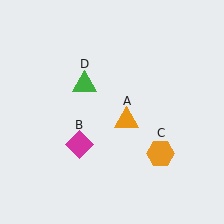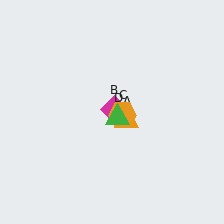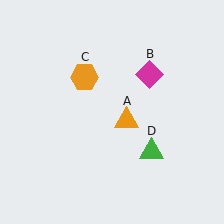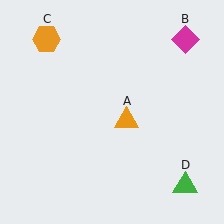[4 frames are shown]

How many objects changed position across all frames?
3 objects changed position: magenta diamond (object B), orange hexagon (object C), green triangle (object D).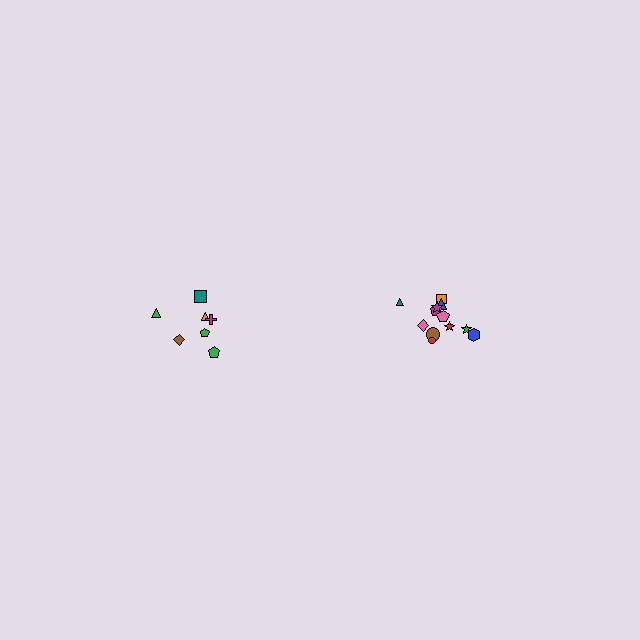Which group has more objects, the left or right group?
The right group.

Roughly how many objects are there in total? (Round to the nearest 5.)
Roughly 20 objects in total.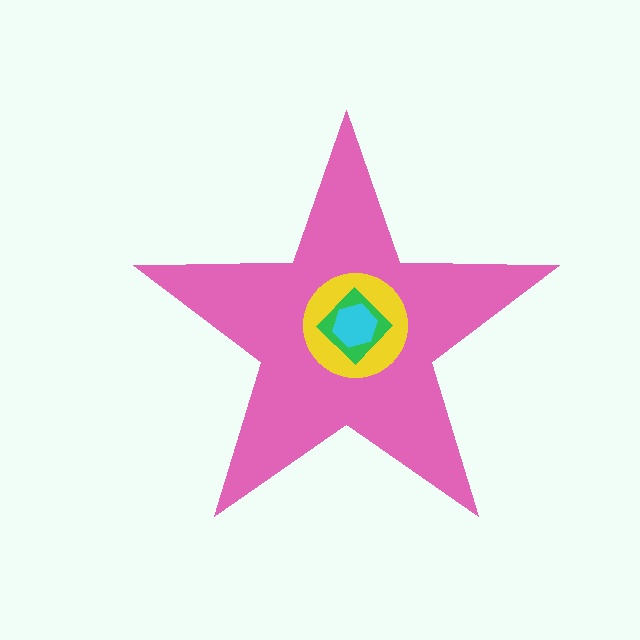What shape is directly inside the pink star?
The yellow circle.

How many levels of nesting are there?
4.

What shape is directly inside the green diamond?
The cyan hexagon.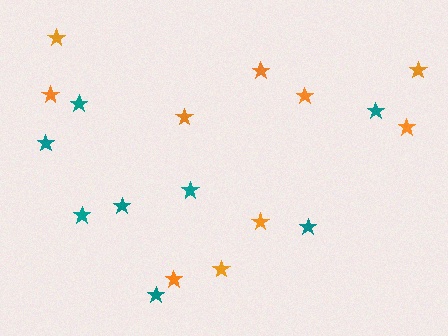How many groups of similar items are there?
There are 2 groups: one group of orange stars (10) and one group of teal stars (8).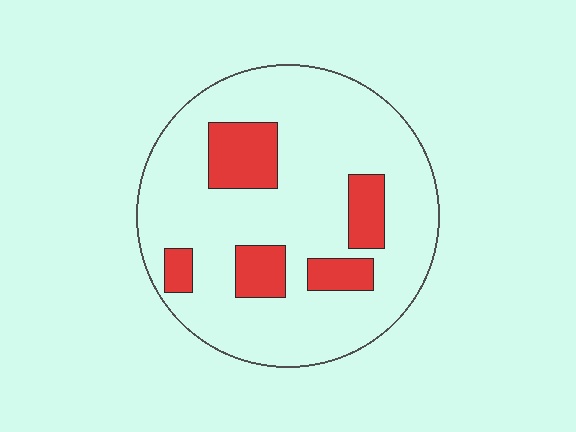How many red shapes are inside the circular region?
5.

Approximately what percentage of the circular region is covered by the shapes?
Approximately 20%.